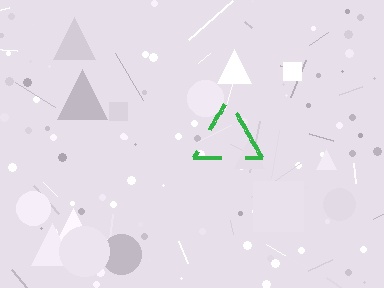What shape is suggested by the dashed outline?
The dashed outline suggests a triangle.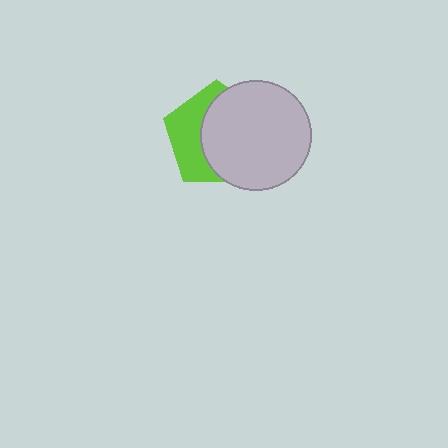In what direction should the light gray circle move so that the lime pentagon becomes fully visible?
The light gray circle should move right. That is the shortest direction to clear the overlap and leave the lime pentagon fully visible.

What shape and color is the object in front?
The object in front is a light gray circle.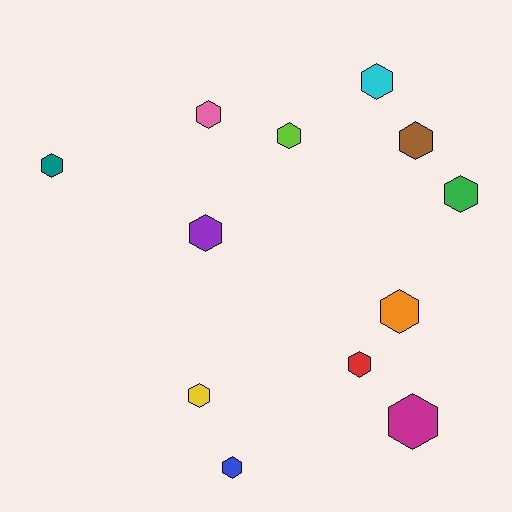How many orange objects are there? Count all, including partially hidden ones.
There is 1 orange object.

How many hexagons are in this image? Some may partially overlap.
There are 12 hexagons.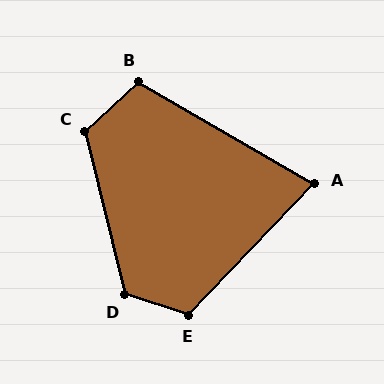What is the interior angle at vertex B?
Approximately 107 degrees (obtuse).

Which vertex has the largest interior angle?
D, at approximately 121 degrees.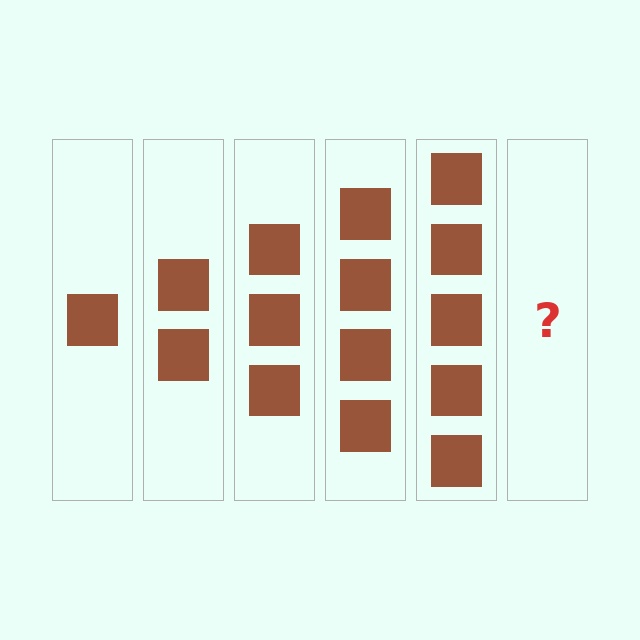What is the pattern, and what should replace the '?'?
The pattern is that each step adds one more square. The '?' should be 6 squares.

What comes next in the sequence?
The next element should be 6 squares.